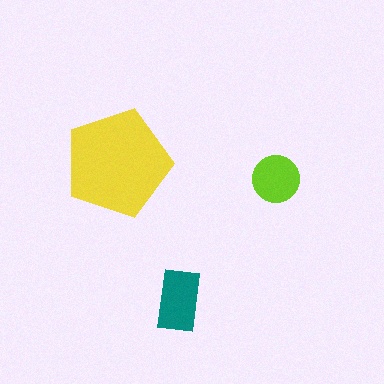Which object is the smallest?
The lime circle.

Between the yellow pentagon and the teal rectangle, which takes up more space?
The yellow pentagon.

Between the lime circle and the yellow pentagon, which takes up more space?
The yellow pentagon.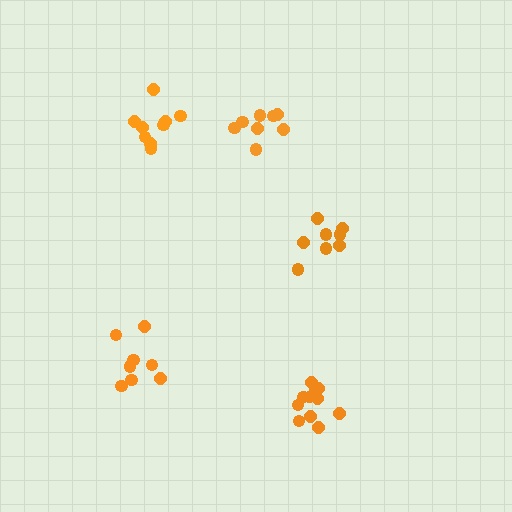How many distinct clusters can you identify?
There are 5 distinct clusters.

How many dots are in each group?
Group 1: 8 dots, Group 2: 8 dots, Group 3: 11 dots, Group 4: 8 dots, Group 5: 9 dots (44 total).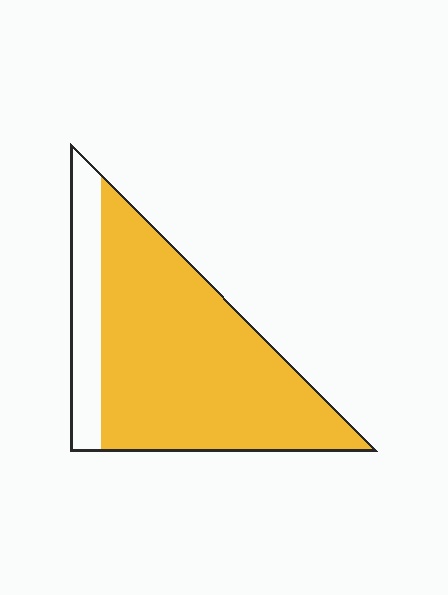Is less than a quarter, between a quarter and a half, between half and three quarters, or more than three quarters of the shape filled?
More than three quarters.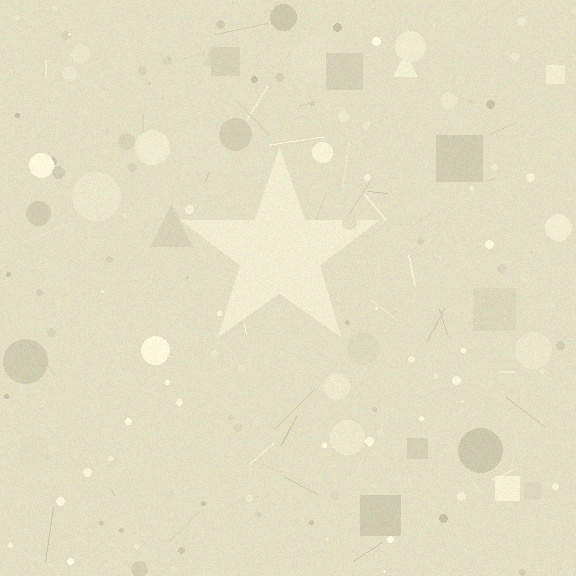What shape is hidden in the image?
A star is hidden in the image.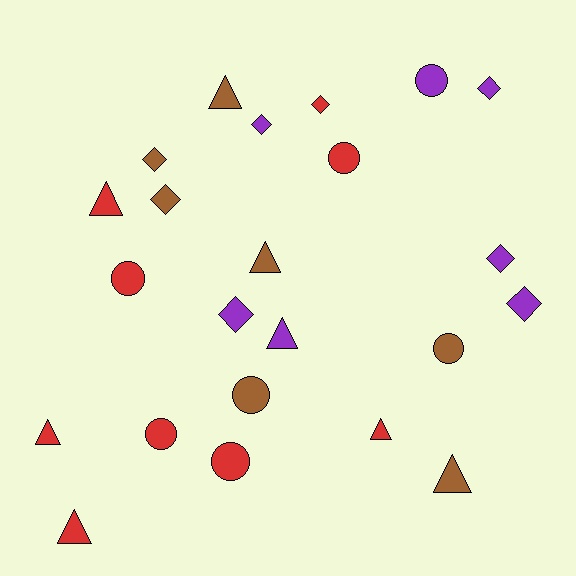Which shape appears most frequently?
Diamond, with 8 objects.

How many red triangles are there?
There are 4 red triangles.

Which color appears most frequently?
Red, with 9 objects.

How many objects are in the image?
There are 23 objects.